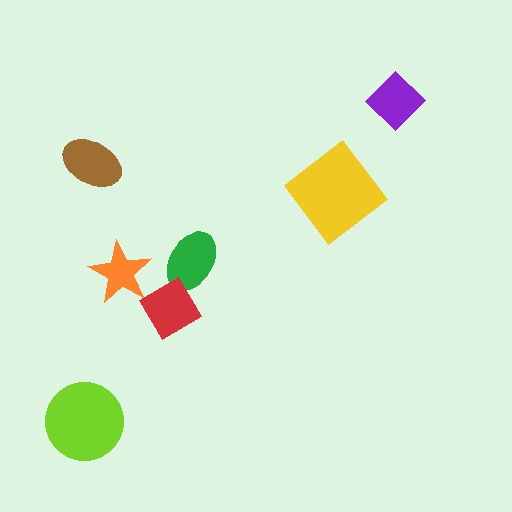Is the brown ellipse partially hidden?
No, no other shape covers it.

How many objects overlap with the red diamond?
1 object overlaps with the red diamond.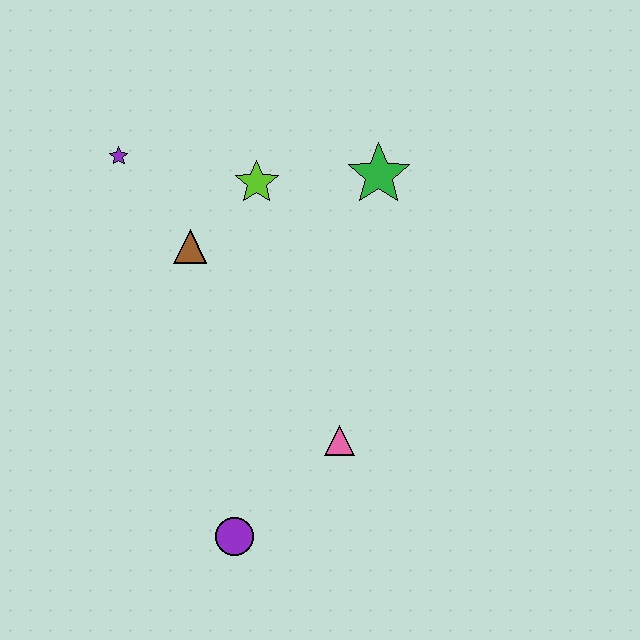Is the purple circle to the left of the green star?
Yes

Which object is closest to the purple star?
The brown triangle is closest to the purple star.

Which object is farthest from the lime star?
The purple circle is farthest from the lime star.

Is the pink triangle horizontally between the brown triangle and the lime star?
No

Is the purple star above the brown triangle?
Yes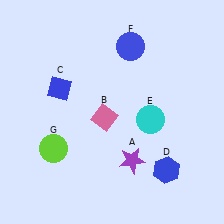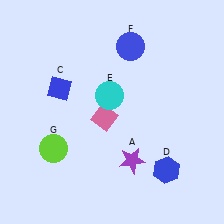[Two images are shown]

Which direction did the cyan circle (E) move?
The cyan circle (E) moved left.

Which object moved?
The cyan circle (E) moved left.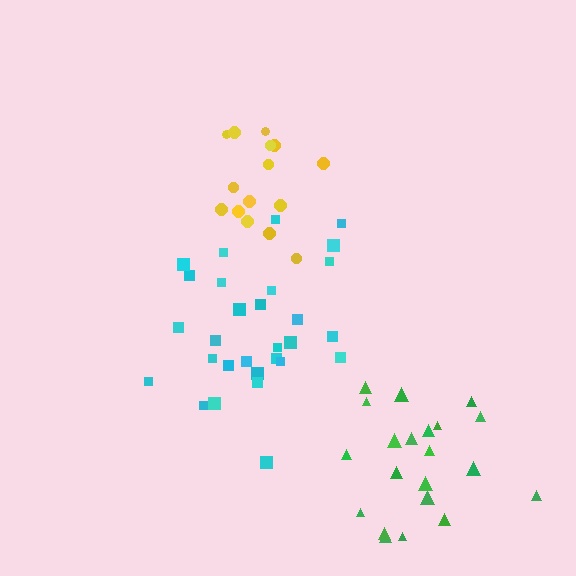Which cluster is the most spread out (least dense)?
Green.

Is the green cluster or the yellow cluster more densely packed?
Yellow.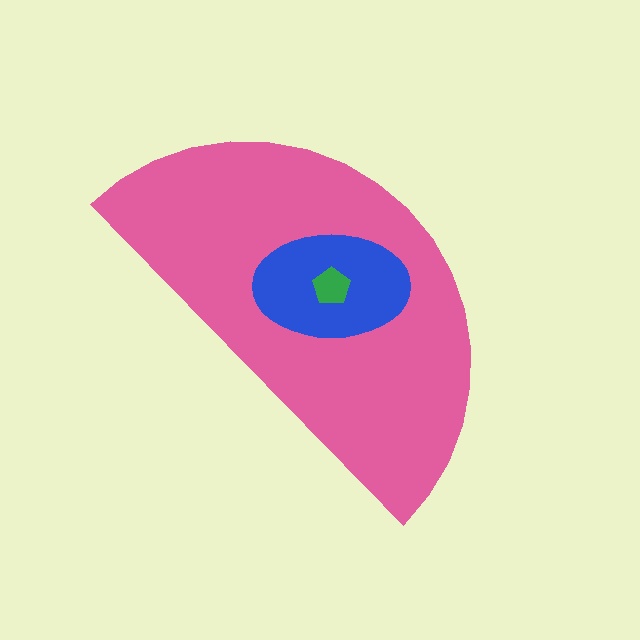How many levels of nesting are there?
3.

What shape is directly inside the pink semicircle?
The blue ellipse.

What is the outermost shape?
The pink semicircle.